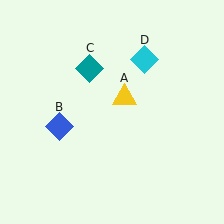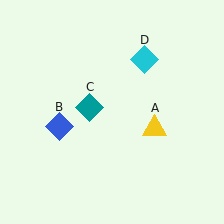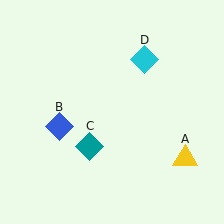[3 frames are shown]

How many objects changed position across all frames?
2 objects changed position: yellow triangle (object A), teal diamond (object C).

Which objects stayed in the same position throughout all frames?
Blue diamond (object B) and cyan diamond (object D) remained stationary.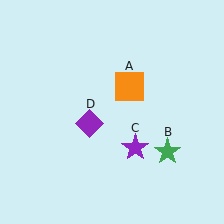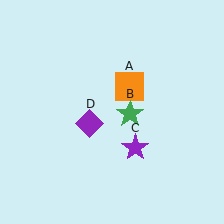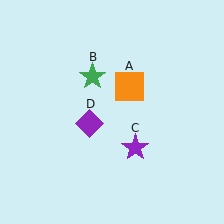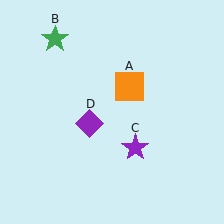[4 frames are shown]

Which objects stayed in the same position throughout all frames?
Orange square (object A) and purple star (object C) and purple diamond (object D) remained stationary.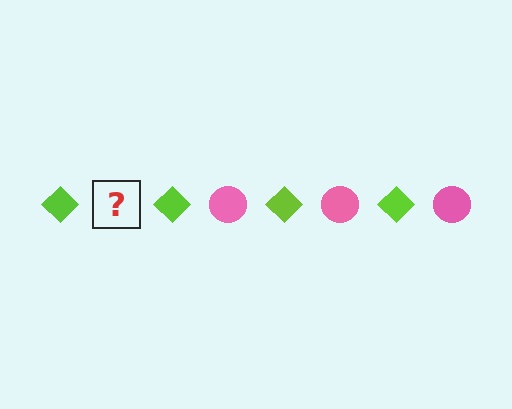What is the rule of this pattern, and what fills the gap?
The rule is that the pattern alternates between lime diamond and pink circle. The gap should be filled with a pink circle.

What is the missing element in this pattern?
The missing element is a pink circle.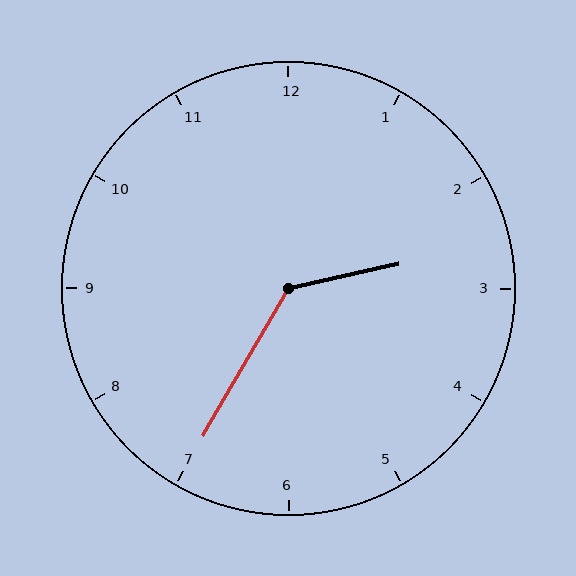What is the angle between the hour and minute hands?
Approximately 132 degrees.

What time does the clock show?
2:35.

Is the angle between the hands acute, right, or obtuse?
It is obtuse.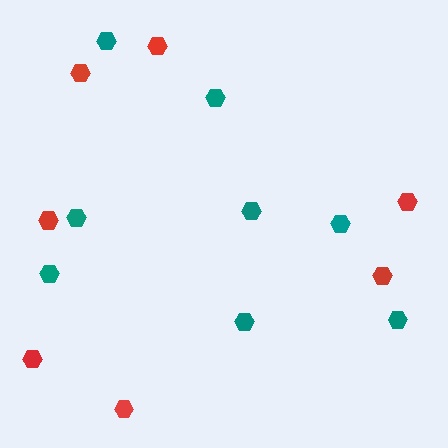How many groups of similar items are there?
There are 2 groups: one group of teal hexagons (8) and one group of red hexagons (7).